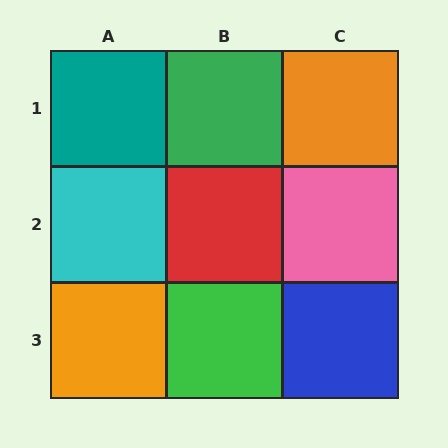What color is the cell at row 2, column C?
Pink.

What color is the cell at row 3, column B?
Green.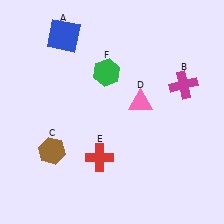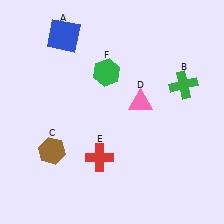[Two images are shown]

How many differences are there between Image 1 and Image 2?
There is 1 difference between the two images.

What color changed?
The cross (B) changed from magenta in Image 1 to green in Image 2.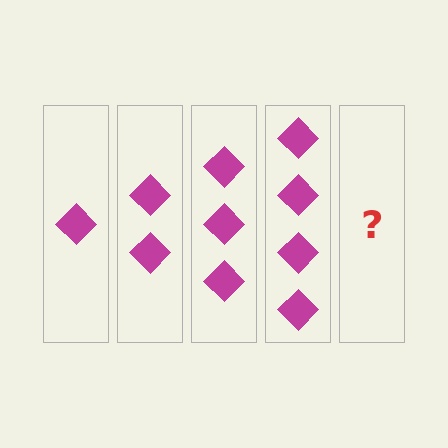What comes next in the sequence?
The next element should be 5 diamonds.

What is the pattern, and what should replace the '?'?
The pattern is that each step adds one more diamond. The '?' should be 5 diamonds.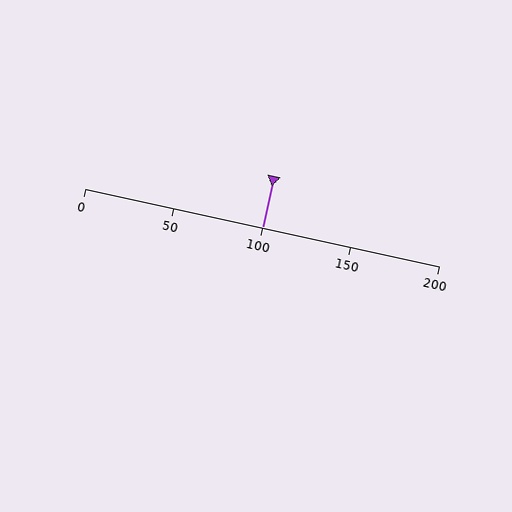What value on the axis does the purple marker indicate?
The marker indicates approximately 100.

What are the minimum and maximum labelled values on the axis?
The axis runs from 0 to 200.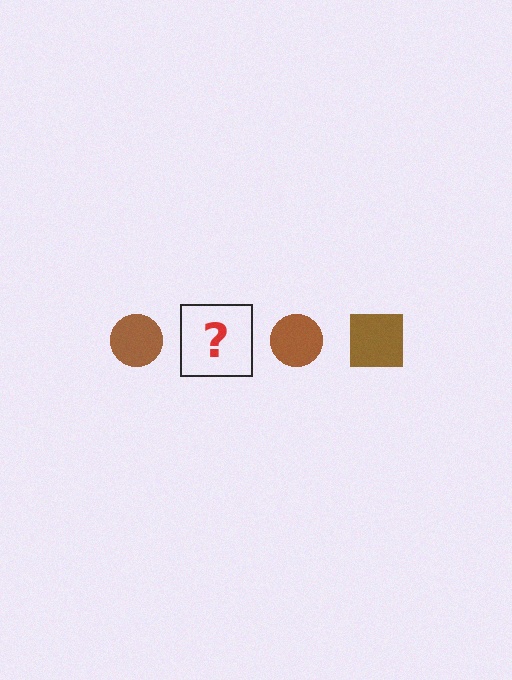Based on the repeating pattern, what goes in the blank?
The blank should be a brown square.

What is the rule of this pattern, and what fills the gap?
The rule is that the pattern cycles through circle, square shapes in brown. The gap should be filled with a brown square.